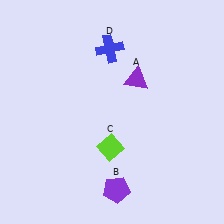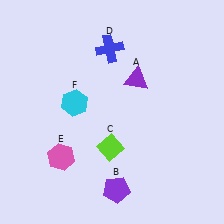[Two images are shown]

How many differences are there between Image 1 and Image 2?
There are 2 differences between the two images.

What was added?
A pink hexagon (E), a cyan hexagon (F) were added in Image 2.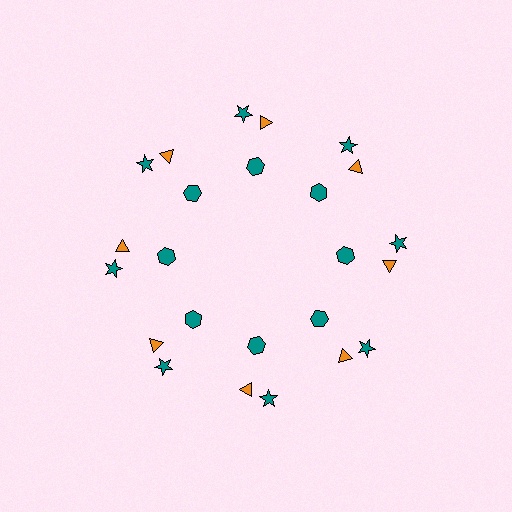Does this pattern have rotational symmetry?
Yes, this pattern has 8-fold rotational symmetry. It looks the same after rotating 45 degrees around the center.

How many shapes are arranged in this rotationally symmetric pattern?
There are 24 shapes, arranged in 8 groups of 3.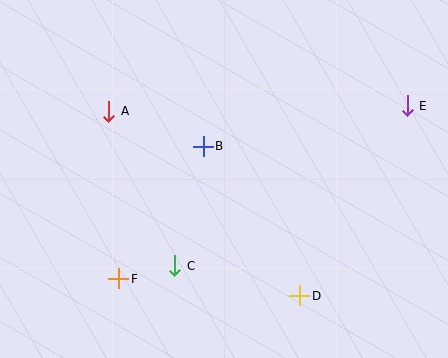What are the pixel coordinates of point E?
Point E is at (407, 106).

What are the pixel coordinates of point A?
Point A is at (109, 111).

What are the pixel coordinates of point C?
Point C is at (175, 266).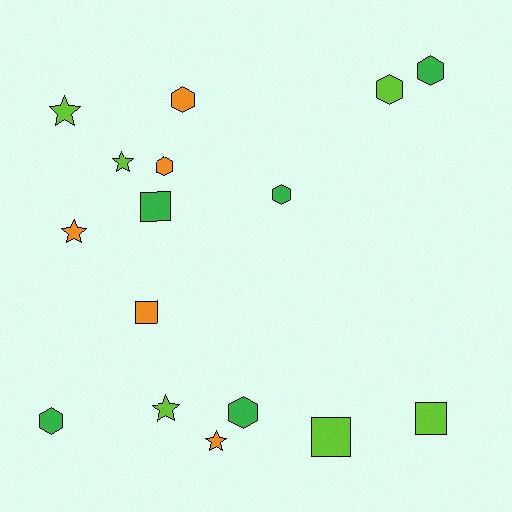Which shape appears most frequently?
Hexagon, with 7 objects.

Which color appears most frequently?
Lime, with 6 objects.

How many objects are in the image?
There are 16 objects.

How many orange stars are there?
There are 2 orange stars.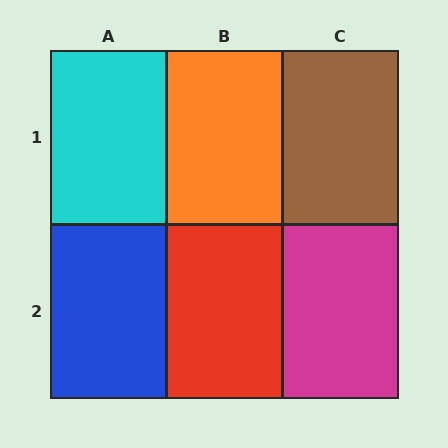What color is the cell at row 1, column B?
Orange.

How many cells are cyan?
1 cell is cyan.